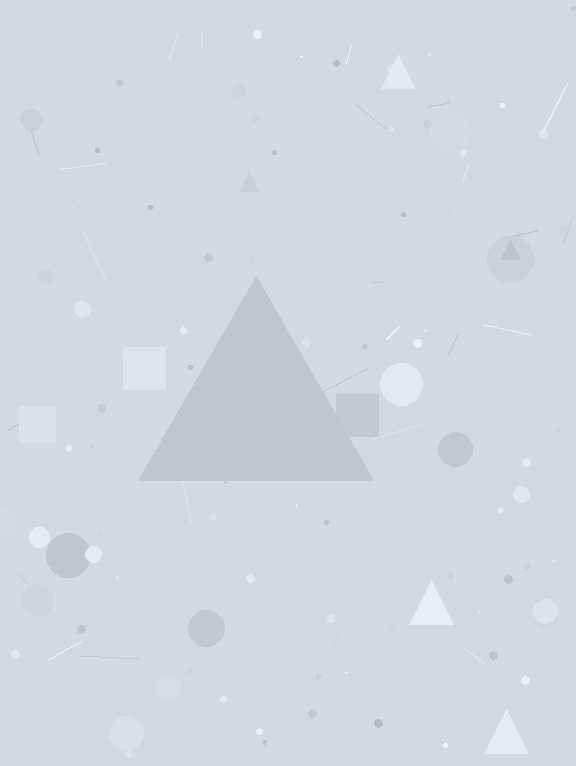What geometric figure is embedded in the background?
A triangle is embedded in the background.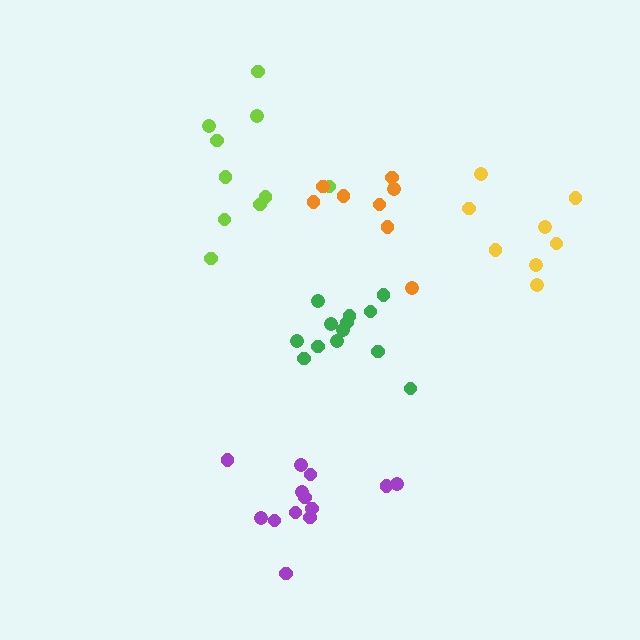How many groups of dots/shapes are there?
There are 5 groups.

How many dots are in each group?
Group 1: 10 dots, Group 2: 13 dots, Group 3: 13 dots, Group 4: 8 dots, Group 5: 8 dots (52 total).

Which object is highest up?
The lime cluster is topmost.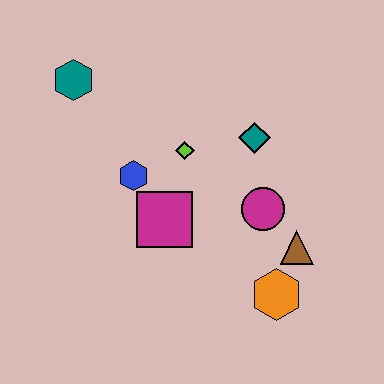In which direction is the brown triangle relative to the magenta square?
The brown triangle is to the right of the magenta square.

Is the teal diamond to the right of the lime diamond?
Yes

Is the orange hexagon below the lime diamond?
Yes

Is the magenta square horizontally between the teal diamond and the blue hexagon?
Yes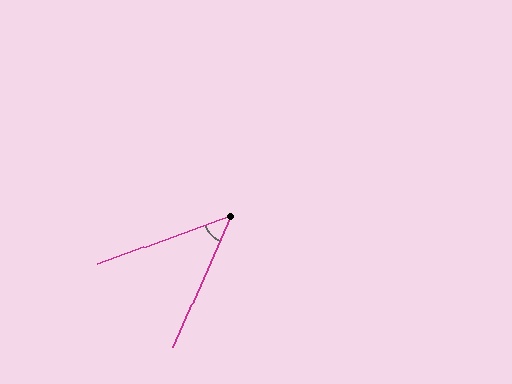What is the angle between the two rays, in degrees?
Approximately 46 degrees.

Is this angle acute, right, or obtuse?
It is acute.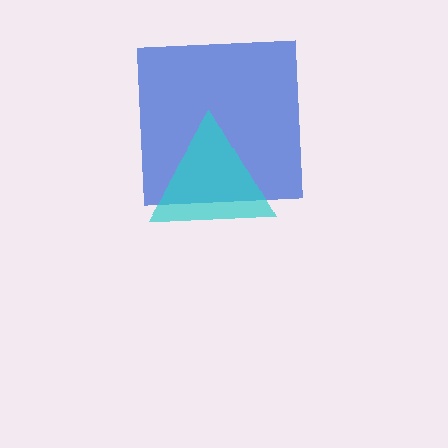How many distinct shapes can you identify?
There are 2 distinct shapes: a blue square, a cyan triangle.